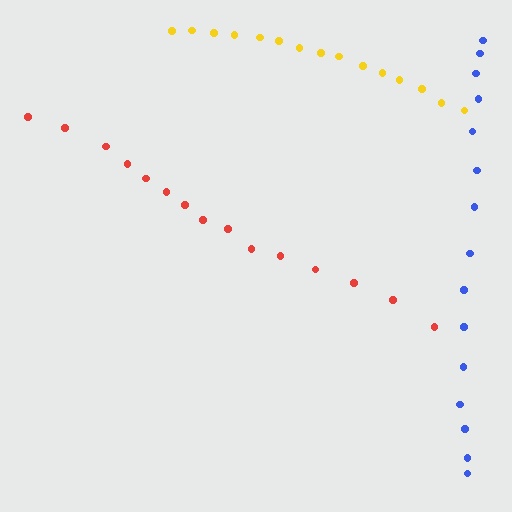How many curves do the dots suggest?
There are 3 distinct paths.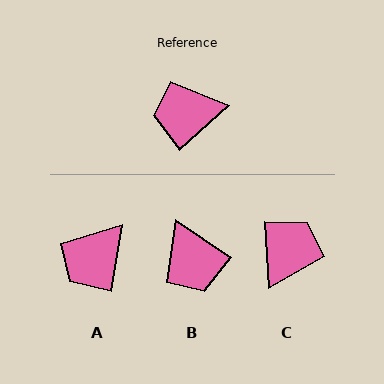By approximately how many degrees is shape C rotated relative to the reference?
Approximately 128 degrees clockwise.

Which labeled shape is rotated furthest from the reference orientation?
C, about 128 degrees away.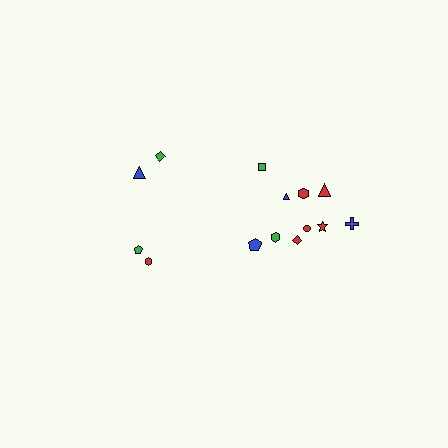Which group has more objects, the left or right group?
The right group.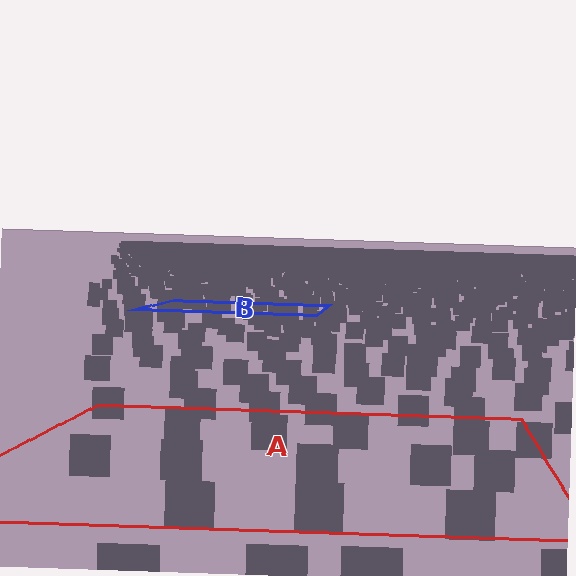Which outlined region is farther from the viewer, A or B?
Region B is farther from the viewer — the texture elements inside it appear smaller and more densely packed.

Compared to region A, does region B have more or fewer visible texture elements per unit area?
Region B has more texture elements per unit area — they are packed more densely because it is farther away.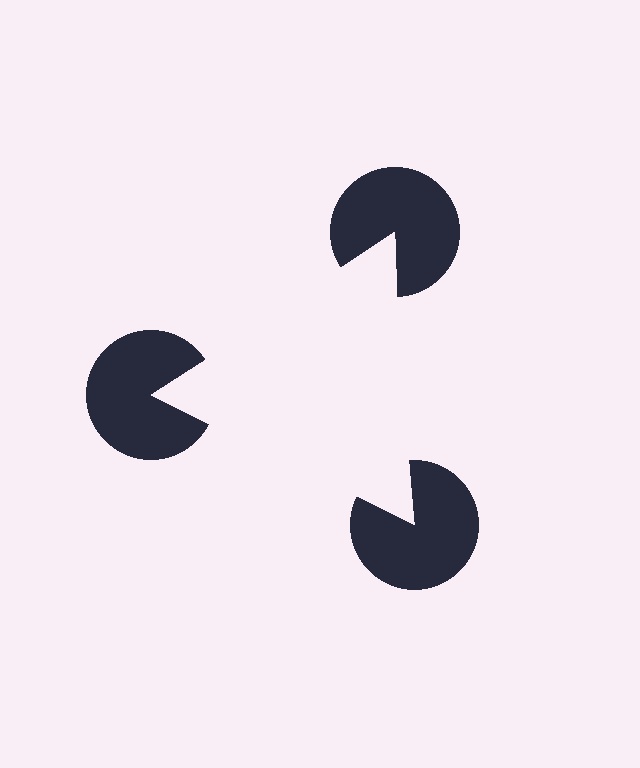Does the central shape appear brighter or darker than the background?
It typically appears slightly brighter than the background, even though no actual brightness change is drawn.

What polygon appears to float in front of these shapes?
An illusory triangle — its edges are inferred from the aligned wedge cuts in the pac-man discs, not physically drawn.